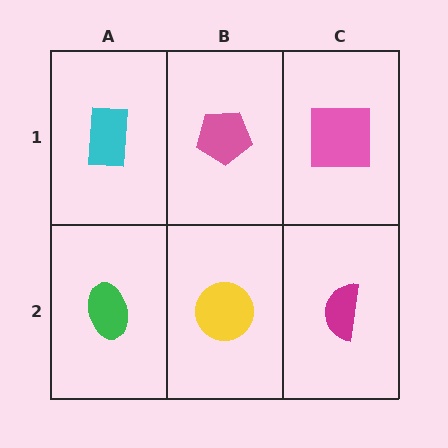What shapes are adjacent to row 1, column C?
A magenta semicircle (row 2, column C), a pink pentagon (row 1, column B).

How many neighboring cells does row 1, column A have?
2.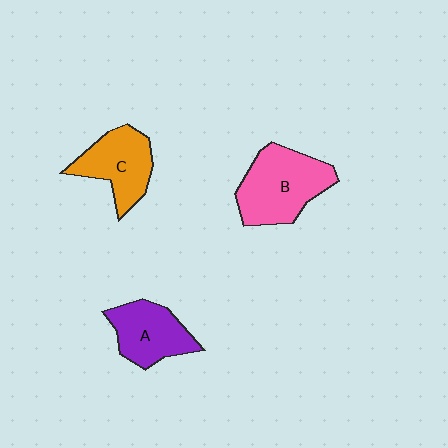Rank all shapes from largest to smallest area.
From largest to smallest: B (pink), C (orange), A (purple).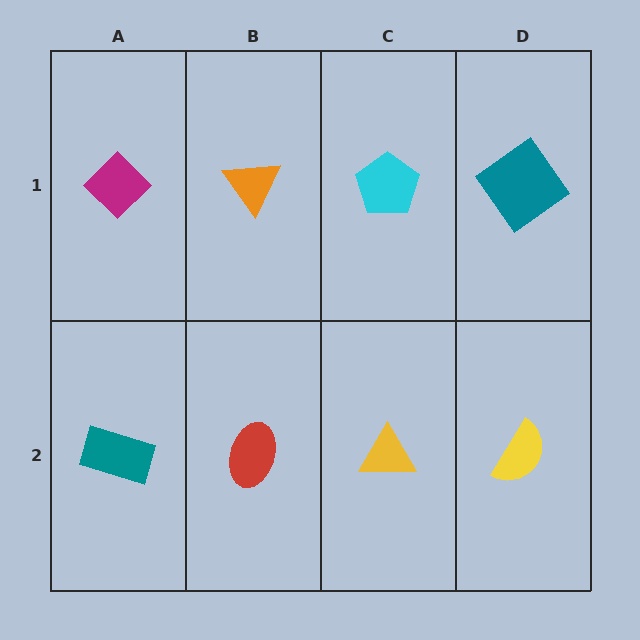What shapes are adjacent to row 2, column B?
An orange triangle (row 1, column B), a teal rectangle (row 2, column A), a yellow triangle (row 2, column C).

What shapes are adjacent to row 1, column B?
A red ellipse (row 2, column B), a magenta diamond (row 1, column A), a cyan pentagon (row 1, column C).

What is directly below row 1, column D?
A yellow semicircle.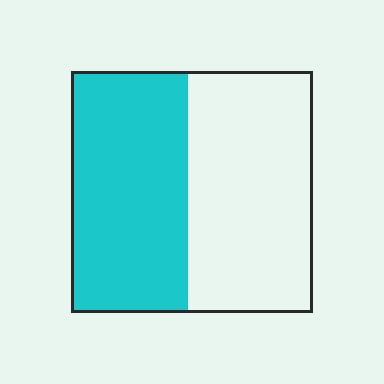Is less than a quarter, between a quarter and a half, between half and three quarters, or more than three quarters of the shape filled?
Between a quarter and a half.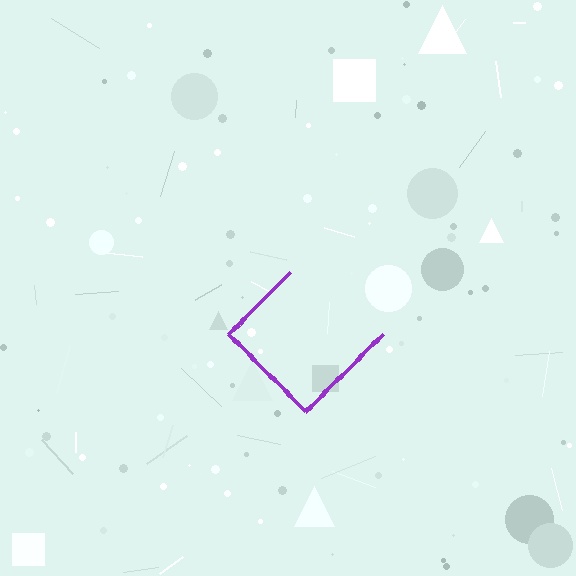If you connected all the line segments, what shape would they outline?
They would outline a diamond.